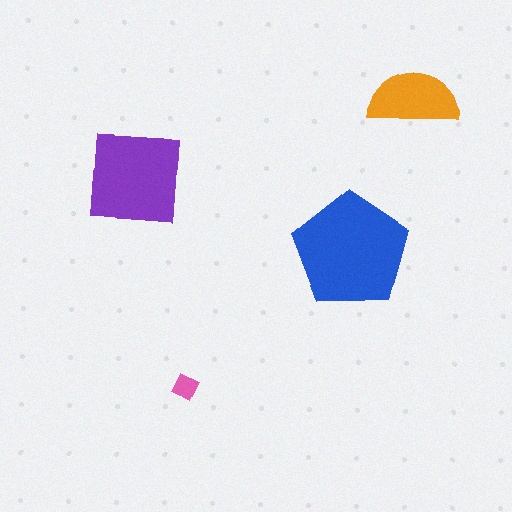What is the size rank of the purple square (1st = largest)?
2nd.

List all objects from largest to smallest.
The blue pentagon, the purple square, the orange semicircle, the pink diamond.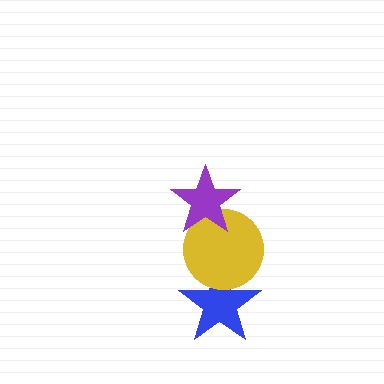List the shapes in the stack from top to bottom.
From top to bottom: the purple star, the yellow circle, the blue star.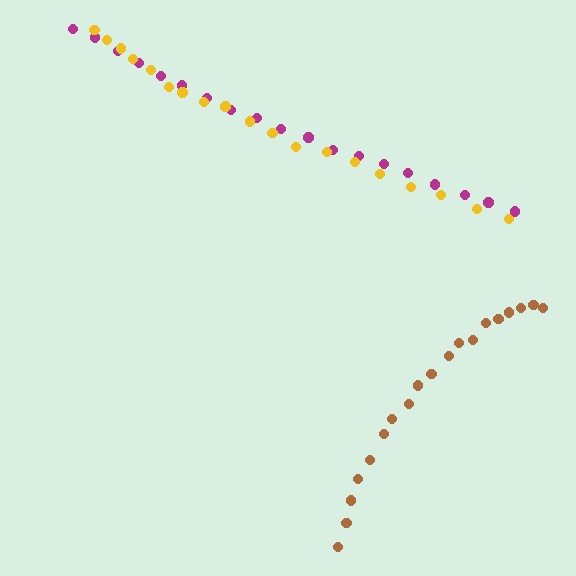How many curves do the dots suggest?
There are 3 distinct paths.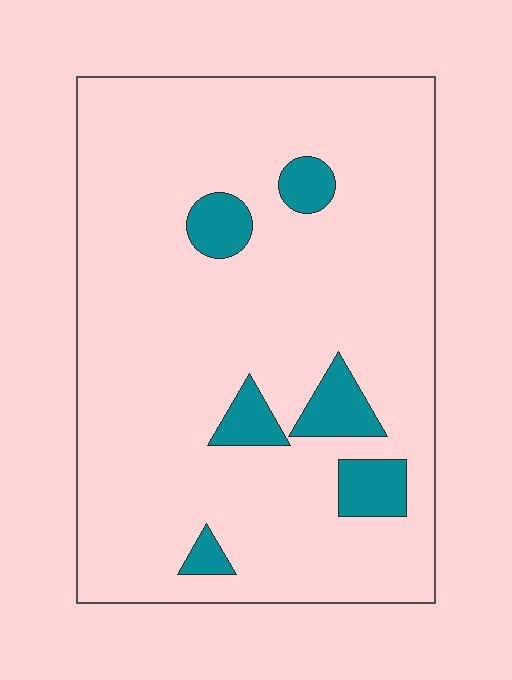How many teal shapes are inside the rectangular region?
6.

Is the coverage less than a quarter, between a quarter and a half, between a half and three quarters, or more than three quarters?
Less than a quarter.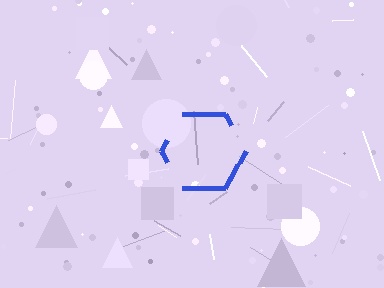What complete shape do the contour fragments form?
The contour fragments form a hexagon.